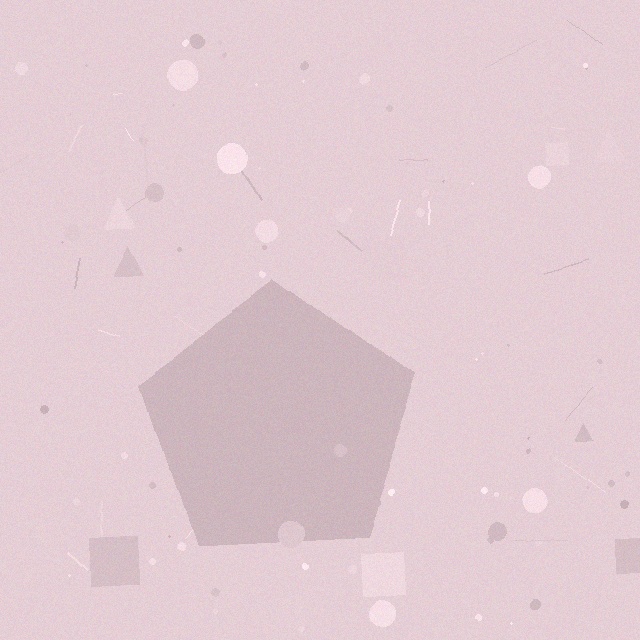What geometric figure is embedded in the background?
A pentagon is embedded in the background.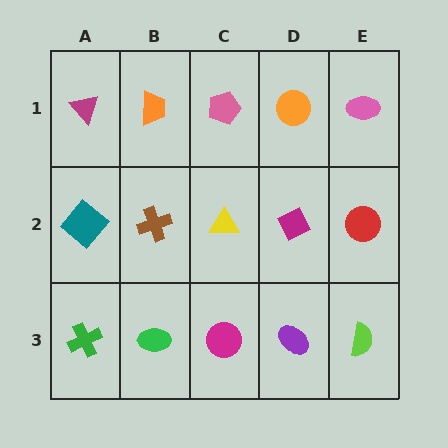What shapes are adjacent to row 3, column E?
A red circle (row 2, column E), a purple ellipse (row 3, column D).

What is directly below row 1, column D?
A magenta diamond.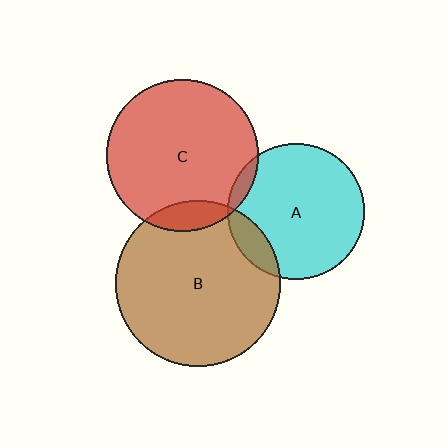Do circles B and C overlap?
Yes.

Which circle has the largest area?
Circle B (brown).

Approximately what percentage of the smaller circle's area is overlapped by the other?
Approximately 10%.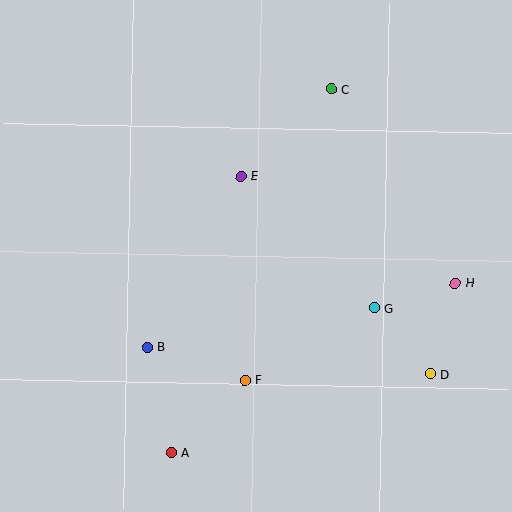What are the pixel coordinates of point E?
Point E is at (241, 176).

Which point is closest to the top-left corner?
Point E is closest to the top-left corner.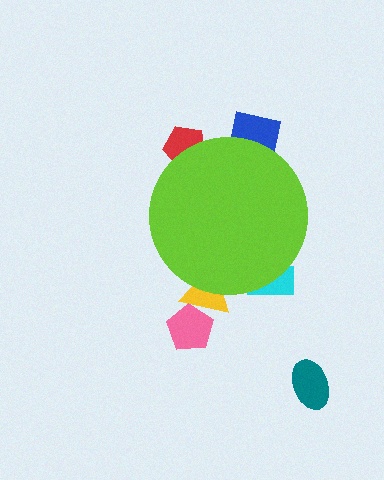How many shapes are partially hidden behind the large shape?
4 shapes are partially hidden.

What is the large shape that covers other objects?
A lime circle.